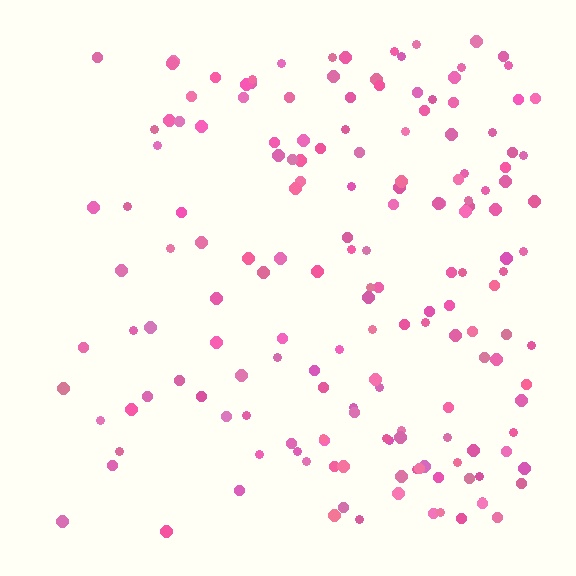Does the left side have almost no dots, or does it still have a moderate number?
Still a moderate number, just noticeably fewer than the right.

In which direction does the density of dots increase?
From left to right, with the right side densest.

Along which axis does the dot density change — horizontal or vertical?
Horizontal.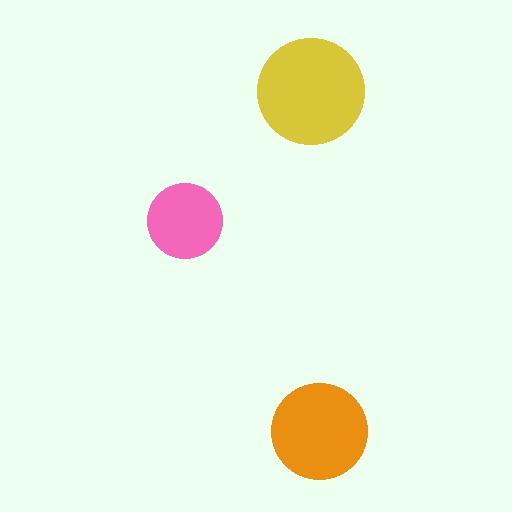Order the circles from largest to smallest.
the yellow one, the orange one, the pink one.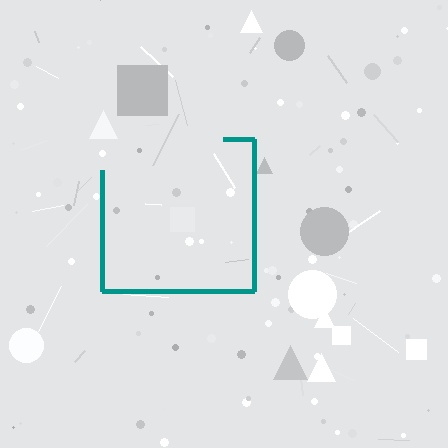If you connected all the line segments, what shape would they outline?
They would outline a square.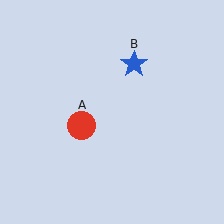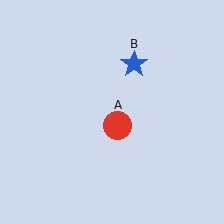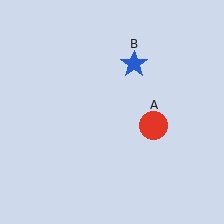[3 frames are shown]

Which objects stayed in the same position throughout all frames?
Blue star (object B) remained stationary.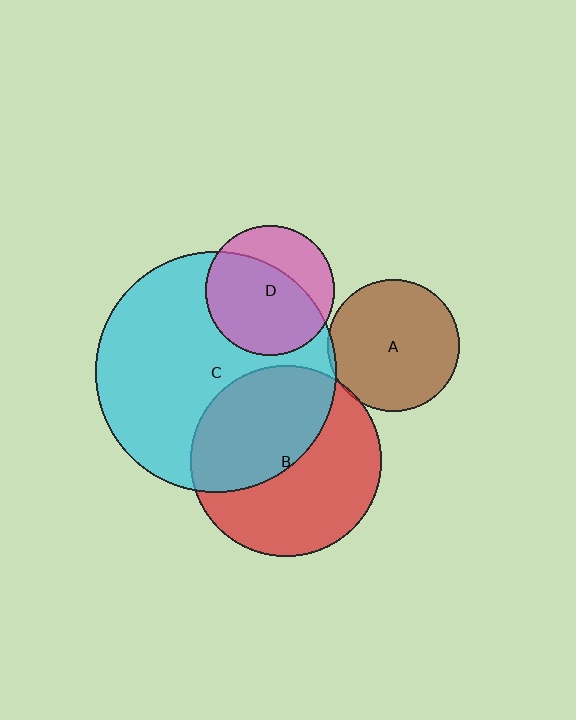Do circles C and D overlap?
Yes.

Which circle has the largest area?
Circle C (cyan).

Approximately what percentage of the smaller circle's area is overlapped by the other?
Approximately 65%.